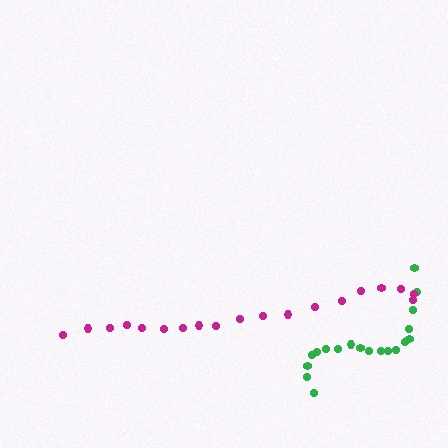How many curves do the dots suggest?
There are 2 distinct paths.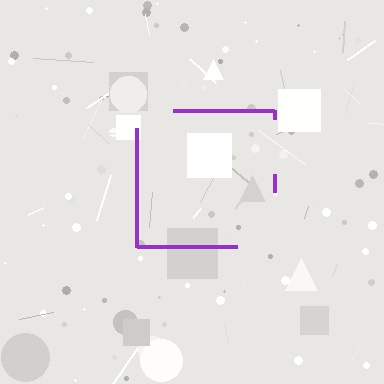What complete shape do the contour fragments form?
The contour fragments form a square.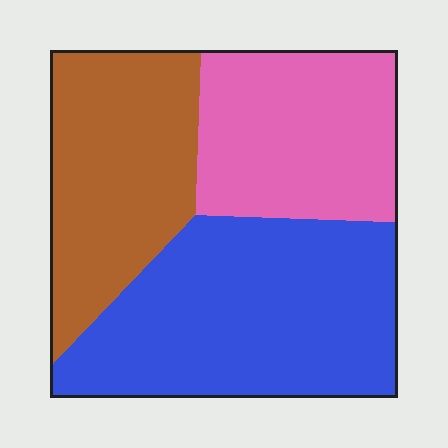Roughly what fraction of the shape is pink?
Pink takes up between a sixth and a third of the shape.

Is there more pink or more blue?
Blue.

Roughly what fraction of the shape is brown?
Brown takes up about one third (1/3) of the shape.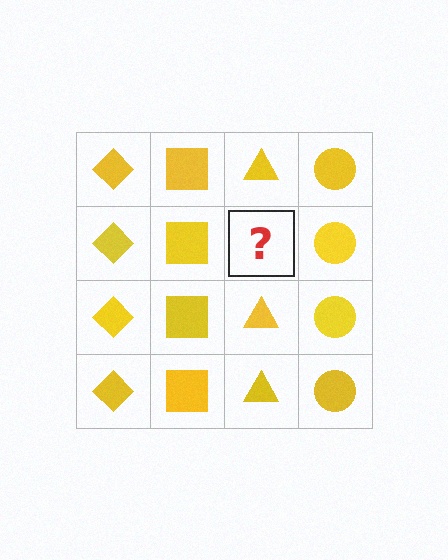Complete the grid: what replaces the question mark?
The question mark should be replaced with a yellow triangle.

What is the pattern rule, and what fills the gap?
The rule is that each column has a consistent shape. The gap should be filled with a yellow triangle.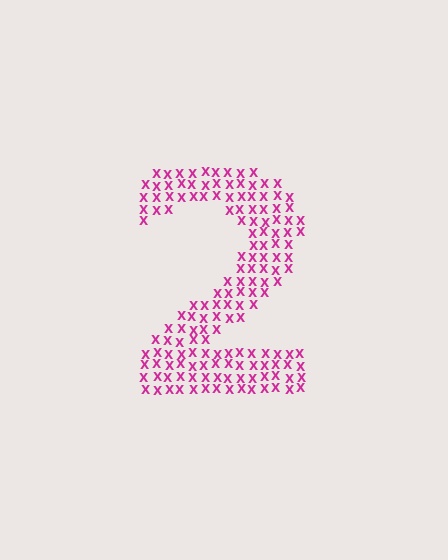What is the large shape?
The large shape is the digit 2.